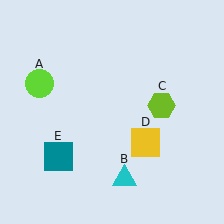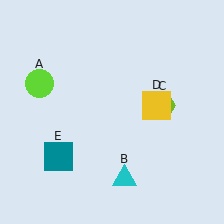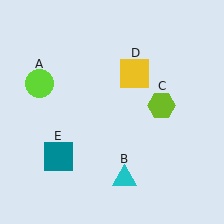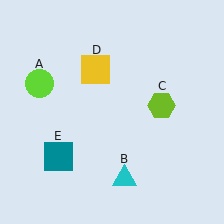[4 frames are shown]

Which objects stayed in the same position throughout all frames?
Lime circle (object A) and cyan triangle (object B) and lime hexagon (object C) and teal square (object E) remained stationary.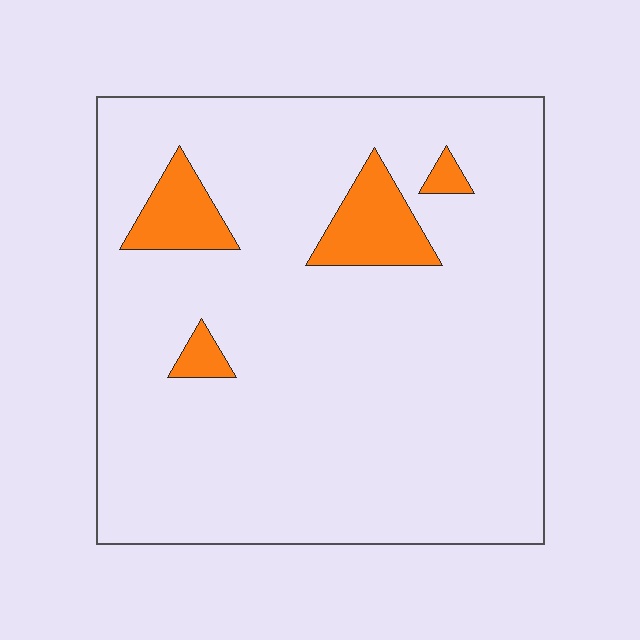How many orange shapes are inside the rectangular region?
4.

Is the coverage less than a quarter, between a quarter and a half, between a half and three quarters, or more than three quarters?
Less than a quarter.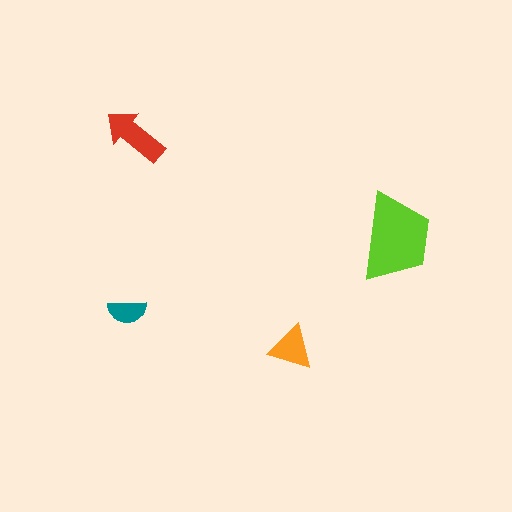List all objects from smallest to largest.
The teal semicircle, the orange triangle, the red arrow, the lime trapezoid.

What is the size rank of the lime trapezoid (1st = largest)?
1st.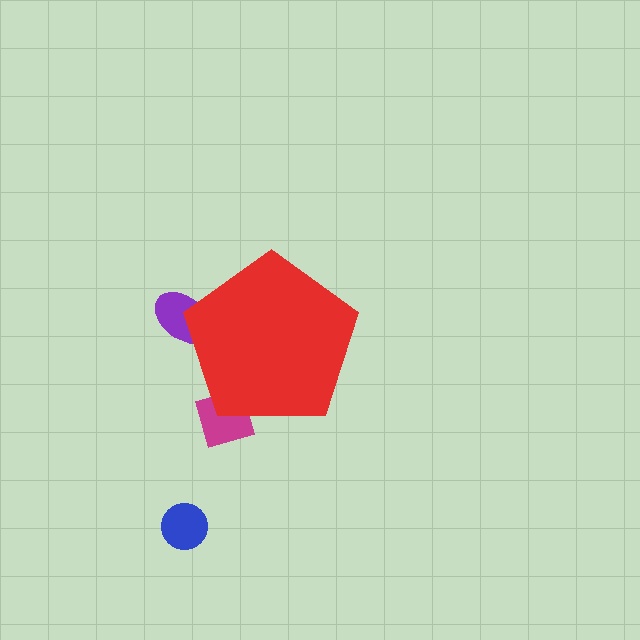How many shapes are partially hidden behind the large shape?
2 shapes are partially hidden.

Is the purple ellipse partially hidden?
Yes, the purple ellipse is partially hidden behind the red pentagon.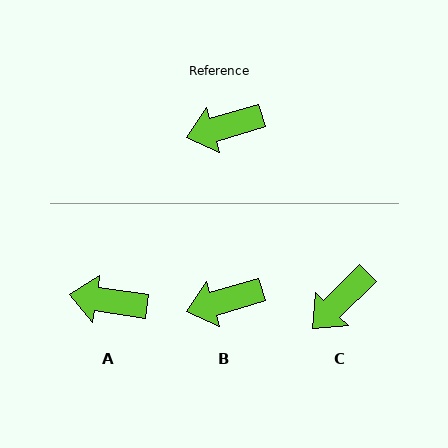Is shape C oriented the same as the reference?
No, it is off by about 29 degrees.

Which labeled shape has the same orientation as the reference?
B.